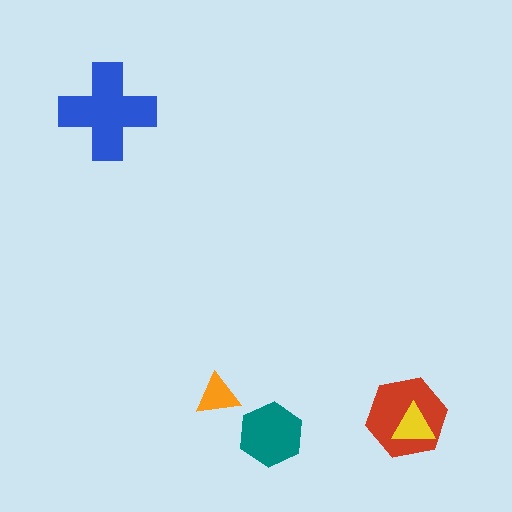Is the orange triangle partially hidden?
No, no other shape covers it.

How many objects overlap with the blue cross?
0 objects overlap with the blue cross.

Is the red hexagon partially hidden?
Yes, it is partially covered by another shape.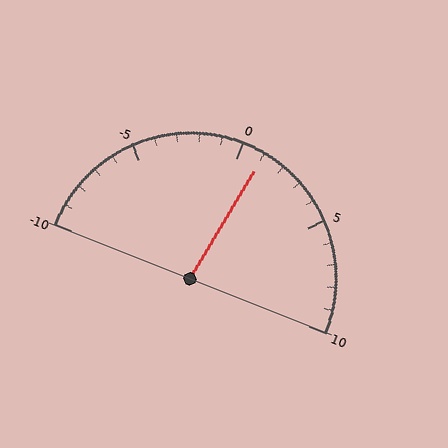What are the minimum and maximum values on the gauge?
The gauge ranges from -10 to 10.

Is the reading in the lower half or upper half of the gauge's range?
The reading is in the upper half of the range (-10 to 10).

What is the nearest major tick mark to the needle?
The nearest major tick mark is 0.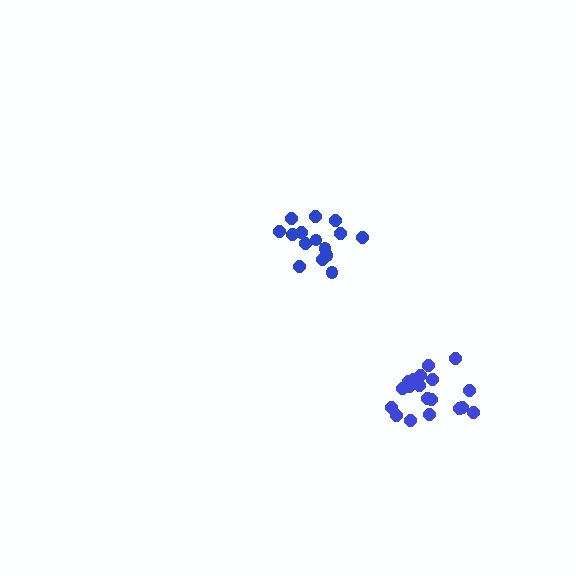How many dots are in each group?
Group 1: 15 dots, Group 2: 19 dots (34 total).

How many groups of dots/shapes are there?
There are 2 groups.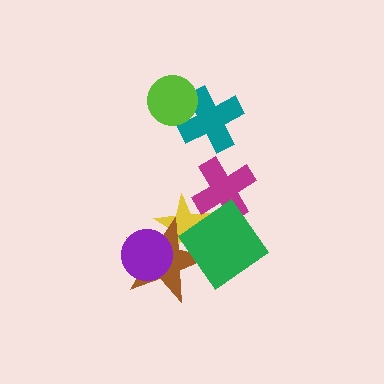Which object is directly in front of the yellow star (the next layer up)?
The brown star is directly in front of the yellow star.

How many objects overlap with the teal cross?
1 object overlaps with the teal cross.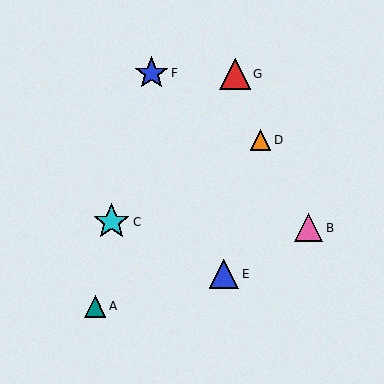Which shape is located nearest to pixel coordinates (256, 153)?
The orange triangle (labeled D) at (261, 140) is nearest to that location.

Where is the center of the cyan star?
The center of the cyan star is at (112, 222).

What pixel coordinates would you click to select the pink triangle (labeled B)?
Click at (309, 228) to select the pink triangle B.